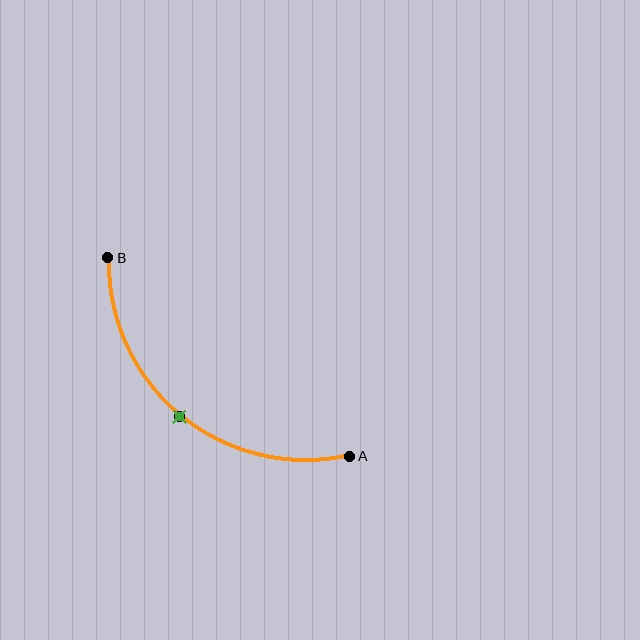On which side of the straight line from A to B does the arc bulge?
The arc bulges below and to the left of the straight line connecting A and B.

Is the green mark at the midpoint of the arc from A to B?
Yes. The green mark lies on the arc at equal arc-length from both A and B — it is the arc midpoint.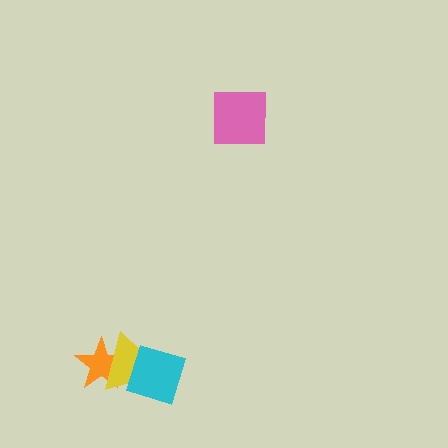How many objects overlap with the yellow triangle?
2 objects overlap with the yellow triangle.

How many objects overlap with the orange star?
1 object overlaps with the orange star.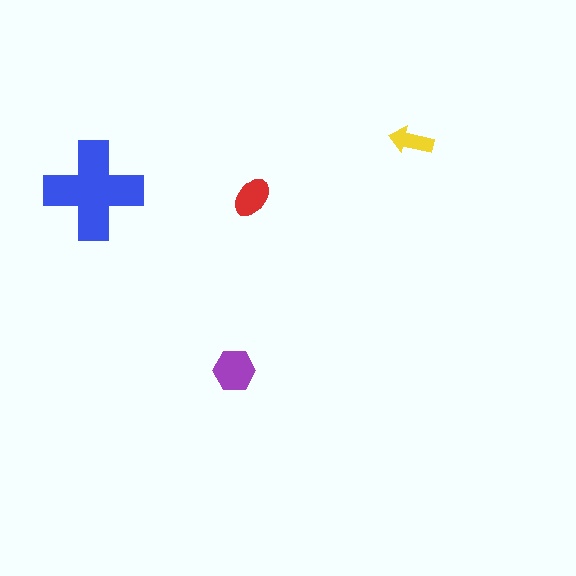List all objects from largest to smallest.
The blue cross, the purple hexagon, the red ellipse, the yellow arrow.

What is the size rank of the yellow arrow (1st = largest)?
4th.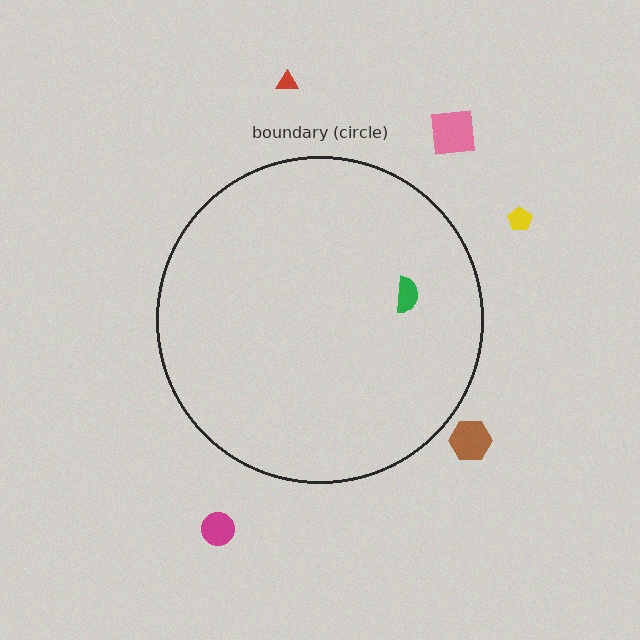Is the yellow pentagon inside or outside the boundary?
Outside.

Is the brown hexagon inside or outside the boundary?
Outside.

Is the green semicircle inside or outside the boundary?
Inside.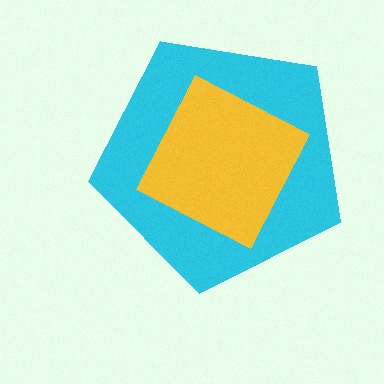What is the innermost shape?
The yellow square.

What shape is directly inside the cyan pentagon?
The yellow square.